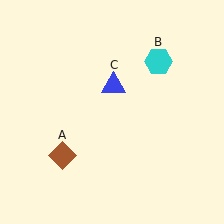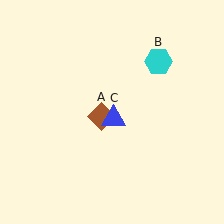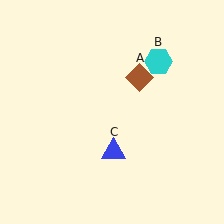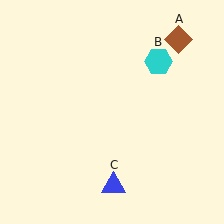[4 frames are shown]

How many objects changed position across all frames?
2 objects changed position: brown diamond (object A), blue triangle (object C).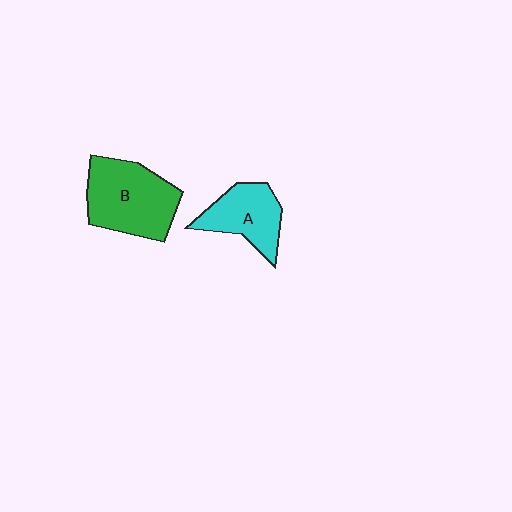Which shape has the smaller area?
Shape A (cyan).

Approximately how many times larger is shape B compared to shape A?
Approximately 1.4 times.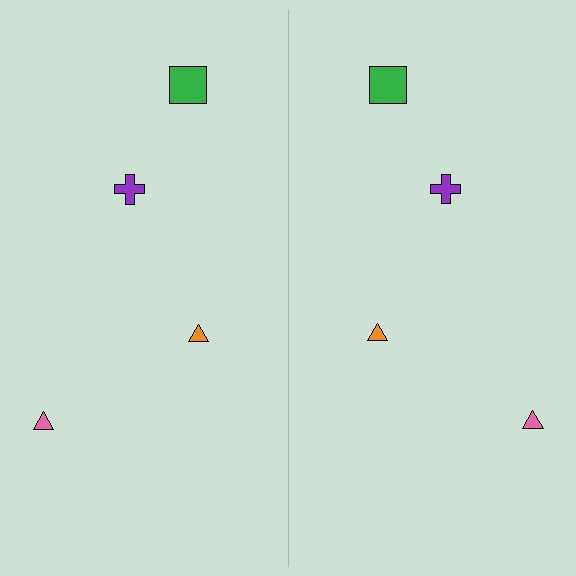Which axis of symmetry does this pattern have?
The pattern has a vertical axis of symmetry running through the center of the image.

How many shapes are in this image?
There are 8 shapes in this image.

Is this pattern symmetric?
Yes, this pattern has bilateral (reflection) symmetry.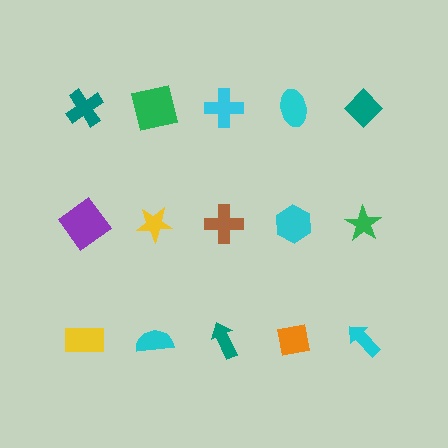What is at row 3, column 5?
A cyan arrow.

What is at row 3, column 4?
An orange square.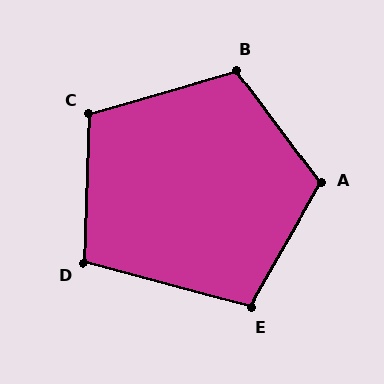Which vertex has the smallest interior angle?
D, at approximately 103 degrees.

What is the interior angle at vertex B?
Approximately 110 degrees (obtuse).